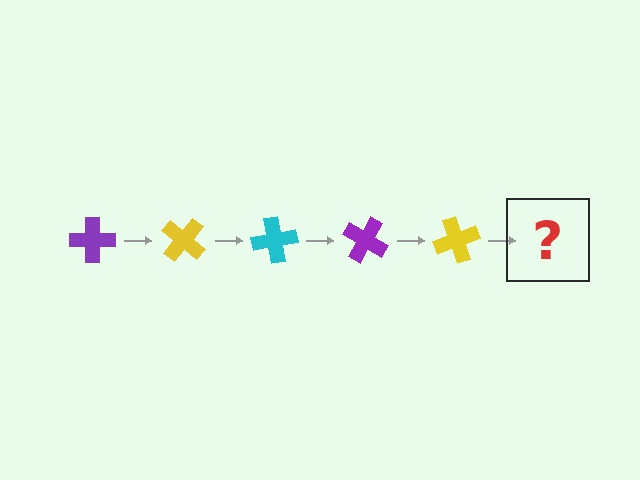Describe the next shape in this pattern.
It should be a cyan cross, rotated 200 degrees from the start.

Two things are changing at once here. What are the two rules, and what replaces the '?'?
The two rules are that it rotates 40 degrees each step and the color cycles through purple, yellow, and cyan. The '?' should be a cyan cross, rotated 200 degrees from the start.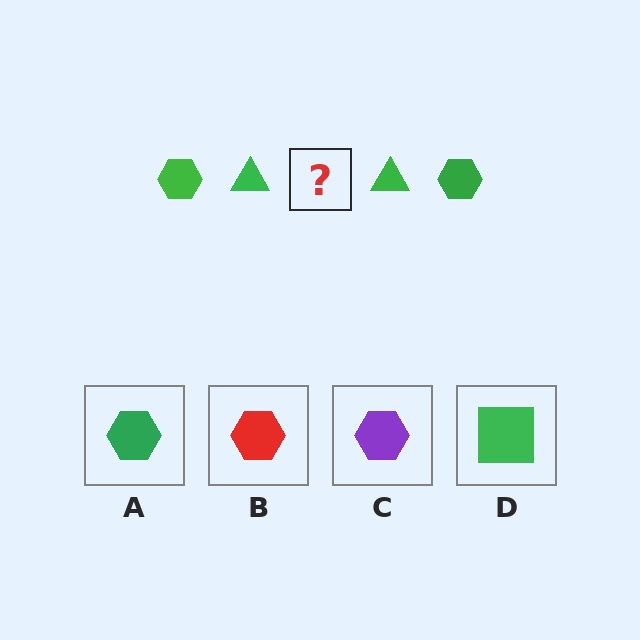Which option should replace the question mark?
Option A.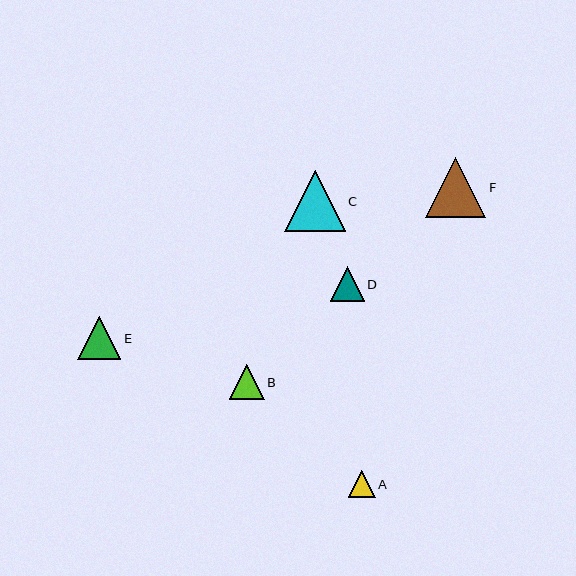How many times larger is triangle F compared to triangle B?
Triangle F is approximately 1.7 times the size of triangle B.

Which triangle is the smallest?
Triangle A is the smallest with a size of approximately 27 pixels.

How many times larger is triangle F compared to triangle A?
Triangle F is approximately 2.2 times the size of triangle A.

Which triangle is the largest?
Triangle C is the largest with a size of approximately 61 pixels.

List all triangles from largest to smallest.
From largest to smallest: C, F, E, B, D, A.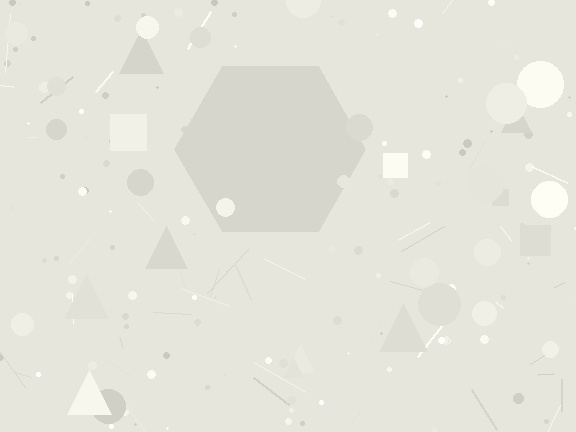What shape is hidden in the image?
A hexagon is hidden in the image.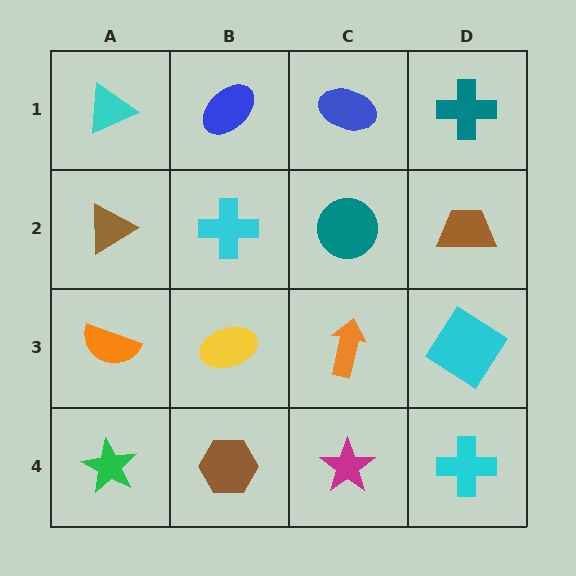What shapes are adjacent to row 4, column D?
A cyan diamond (row 3, column D), a magenta star (row 4, column C).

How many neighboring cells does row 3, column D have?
3.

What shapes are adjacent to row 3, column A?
A brown triangle (row 2, column A), a green star (row 4, column A), a yellow ellipse (row 3, column B).